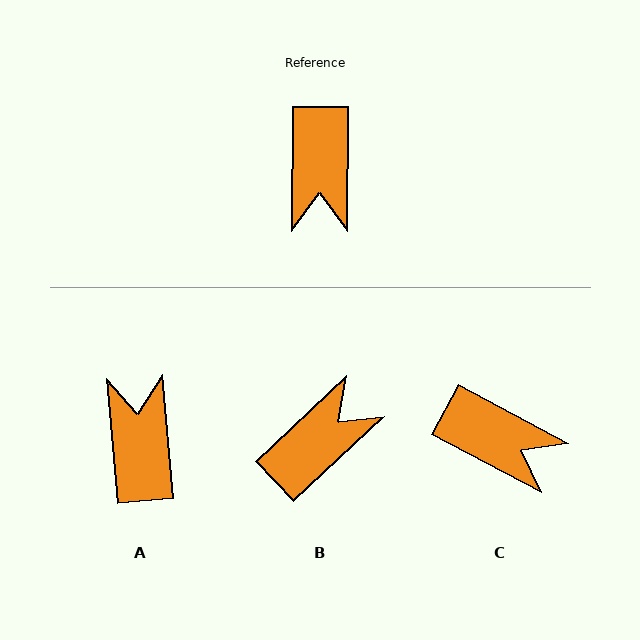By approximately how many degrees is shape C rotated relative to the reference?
Approximately 62 degrees counter-clockwise.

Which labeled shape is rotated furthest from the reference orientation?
A, about 175 degrees away.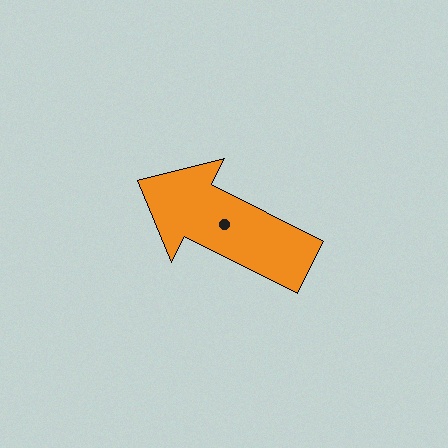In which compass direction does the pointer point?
Northwest.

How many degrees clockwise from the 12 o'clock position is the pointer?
Approximately 297 degrees.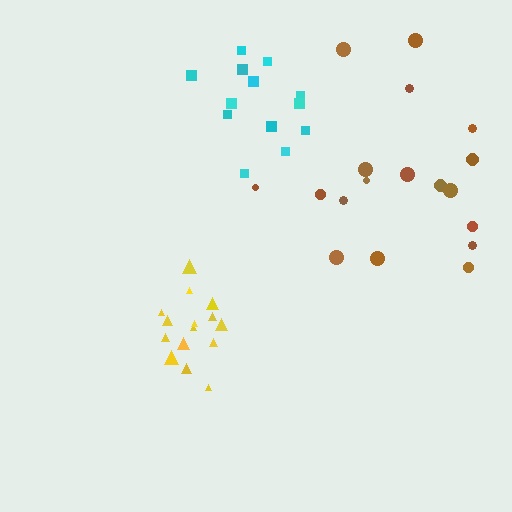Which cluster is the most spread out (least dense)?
Brown.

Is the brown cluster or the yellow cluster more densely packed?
Yellow.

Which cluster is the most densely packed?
Yellow.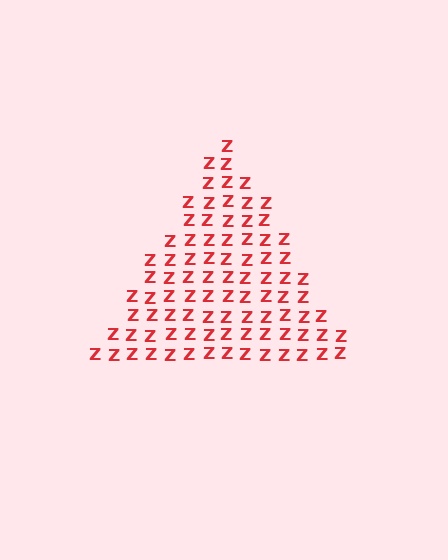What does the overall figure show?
The overall figure shows a triangle.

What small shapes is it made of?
It is made of small letter Z's.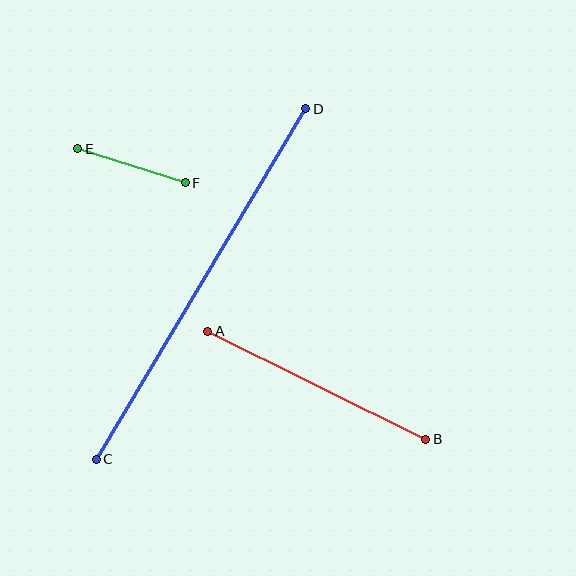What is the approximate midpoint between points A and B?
The midpoint is at approximately (317, 385) pixels.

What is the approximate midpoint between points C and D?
The midpoint is at approximately (201, 284) pixels.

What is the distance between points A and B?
The distance is approximately 243 pixels.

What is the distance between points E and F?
The distance is approximately 113 pixels.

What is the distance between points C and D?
The distance is approximately 409 pixels.